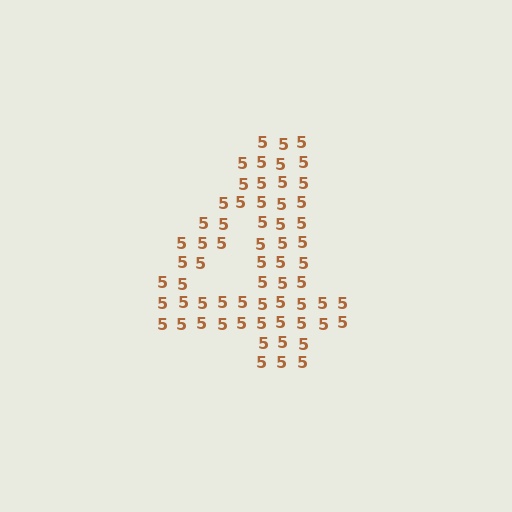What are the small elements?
The small elements are digit 5's.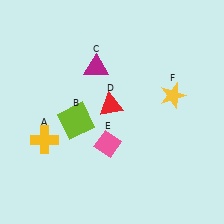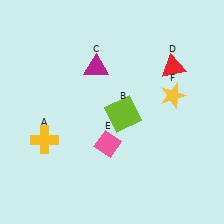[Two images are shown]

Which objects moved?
The objects that moved are: the lime square (B), the red triangle (D).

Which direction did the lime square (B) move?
The lime square (B) moved right.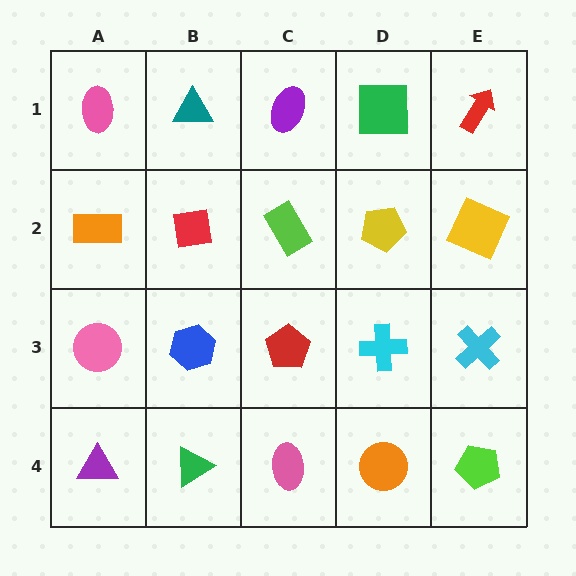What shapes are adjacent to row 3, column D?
A yellow pentagon (row 2, column D), an orange circle (row 4, column D), a red pentagon (row 3, column C), a cyan cross (row 3, column E).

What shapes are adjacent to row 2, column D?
A green square (row 1, column D), a cyan cross (row 3, column D), a lime rectangle (row 2, column C), a yellow square (row 2, column E).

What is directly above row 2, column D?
A green square.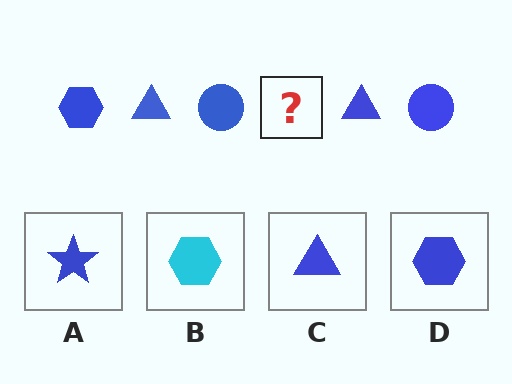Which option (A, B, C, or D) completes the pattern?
D.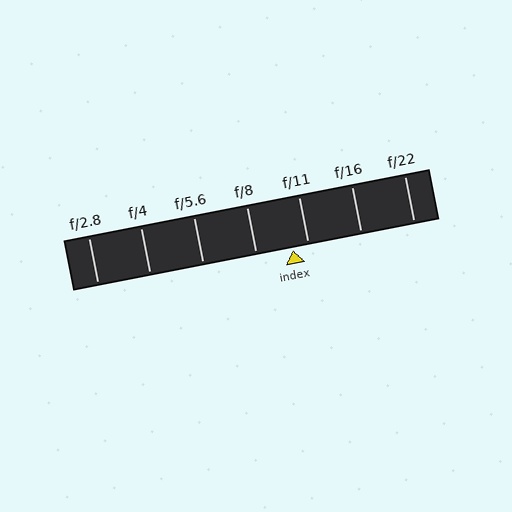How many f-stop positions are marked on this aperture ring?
There are 7 f-stop positions marked.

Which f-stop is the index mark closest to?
The index mark is closest to f/11.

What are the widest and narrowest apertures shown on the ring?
The widest aperture shown is f/2.8 and the narrowest is f/22.